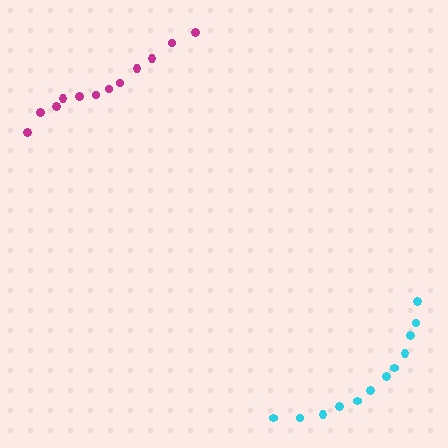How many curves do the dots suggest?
There are 2 distinct paths.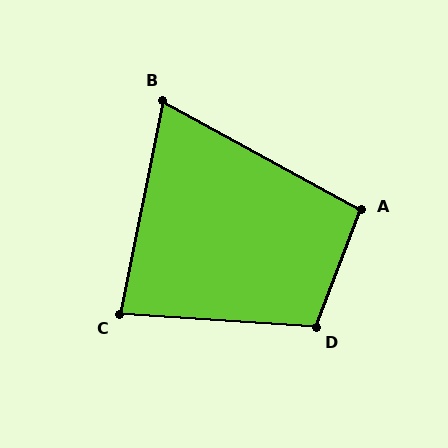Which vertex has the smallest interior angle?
B, at approximately 73 degrees.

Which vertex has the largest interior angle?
D, at approximately 107 degrees.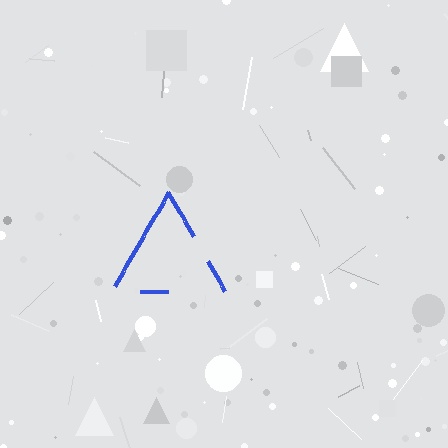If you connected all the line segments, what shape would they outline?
They would outline a triangle.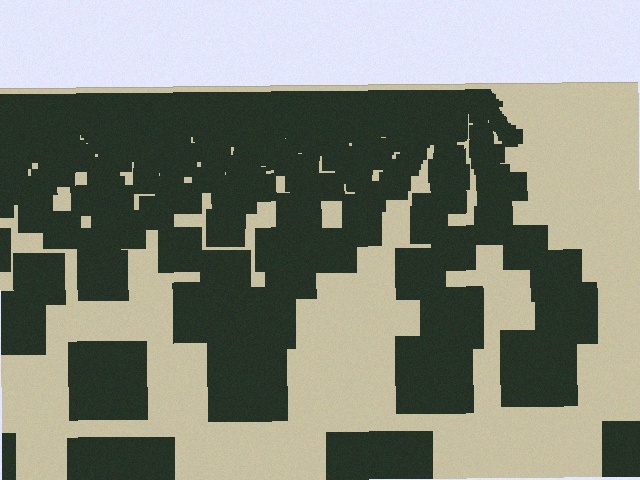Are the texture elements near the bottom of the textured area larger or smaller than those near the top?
Larger. Near the bottom, elements are closer to the viewer and appear at a bigger on-screen size.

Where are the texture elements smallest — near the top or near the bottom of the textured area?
Near the top.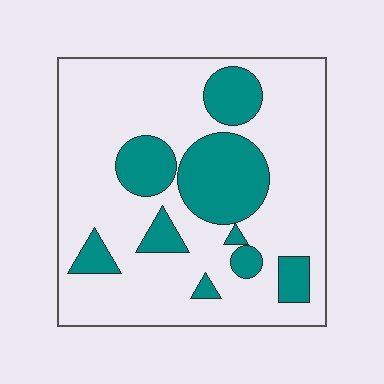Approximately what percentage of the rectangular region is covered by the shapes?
Approximately 25%.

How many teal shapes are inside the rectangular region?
9.